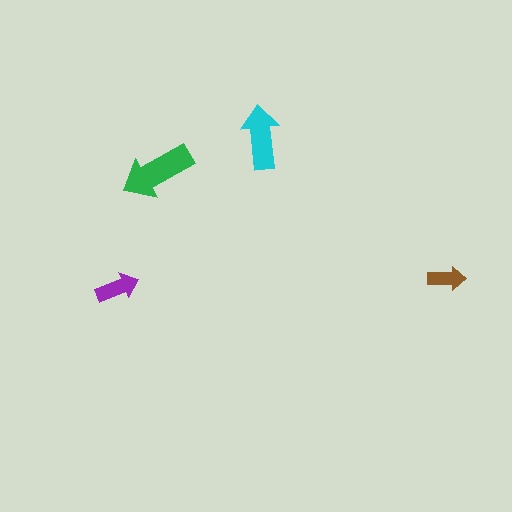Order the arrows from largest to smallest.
the green one, the cyan one, the purple one, the brown one.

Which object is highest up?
The cyan arrow is topmost.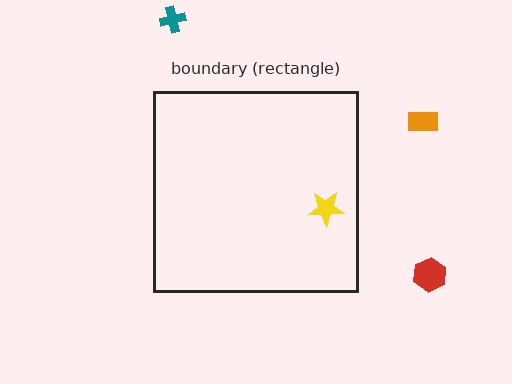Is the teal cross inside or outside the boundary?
Outside.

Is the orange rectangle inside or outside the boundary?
Outside.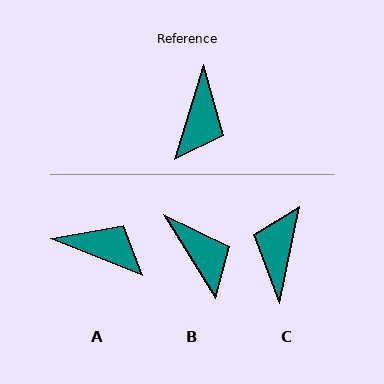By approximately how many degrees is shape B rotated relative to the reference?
Approximately 49 degrees counter-clockwise.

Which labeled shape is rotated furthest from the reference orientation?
C, about 175 degrees away.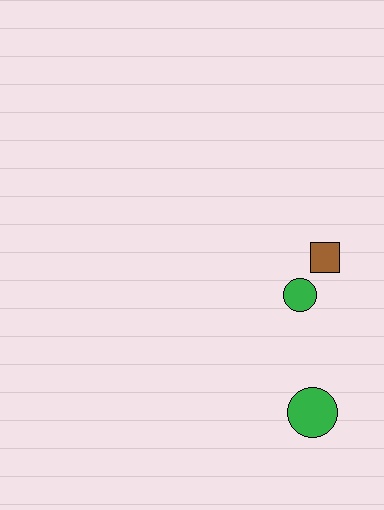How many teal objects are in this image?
There are no teal objects.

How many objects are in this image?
There are 3 objects.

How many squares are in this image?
There is 1 square.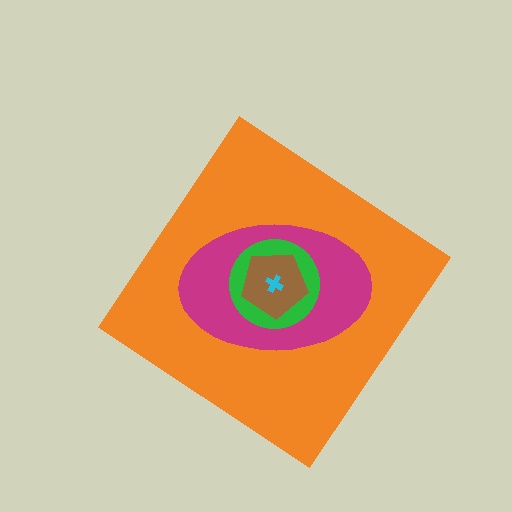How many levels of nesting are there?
5.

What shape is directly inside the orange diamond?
The magenta ellipse.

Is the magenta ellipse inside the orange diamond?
Yes.